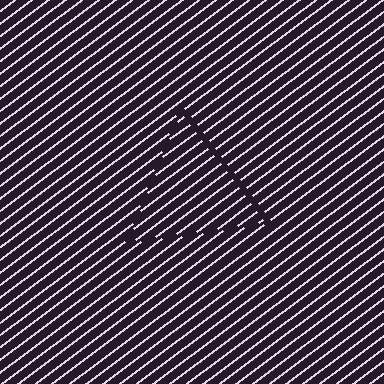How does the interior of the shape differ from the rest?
The interior of the shape contains the same grating, shifted by half a period — the contour is defined by the phase discontinuity where line-ends from the inner and outer gratings abut.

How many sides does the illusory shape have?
3 sides — the line-ends trace a triangle.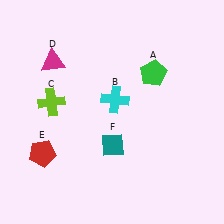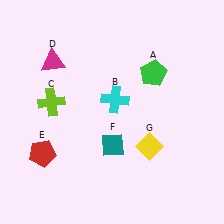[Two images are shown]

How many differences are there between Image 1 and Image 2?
There is 1 difference between the two images.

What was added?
A yellow diamond (G) was added in Image 2.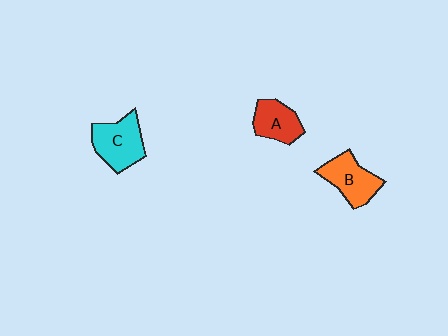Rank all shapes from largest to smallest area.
From largest to smallest: C (cyan), B (orange), A (red).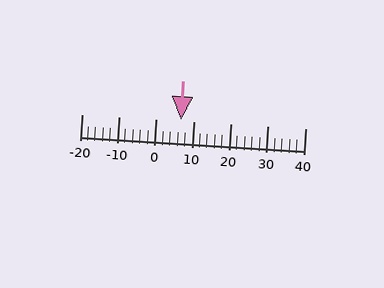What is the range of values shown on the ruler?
The ruler shows values from -20 to 40.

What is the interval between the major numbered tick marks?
The major tick marks are spaced 10 units apart.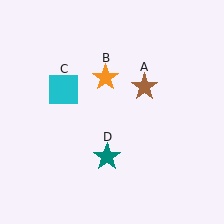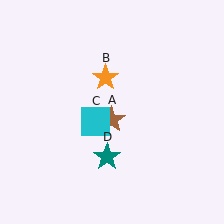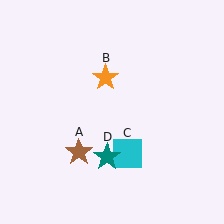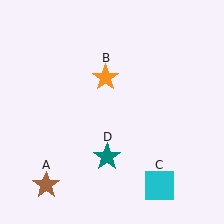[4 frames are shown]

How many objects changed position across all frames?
2 objects changed position: brown star (object A), cyan square (object C).